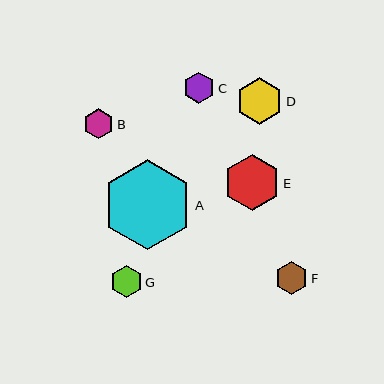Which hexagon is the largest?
Hexagon A is the largest with a size of approximately 89 pixels.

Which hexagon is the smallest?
Hexagon B is the smallest with a size of approximately 30 pixels.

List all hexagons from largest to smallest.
From largest to smallest: A, E, D, F, G, C, B.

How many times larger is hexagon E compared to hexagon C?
Hexagon E is approximately 1.8 times the size of hexagon C.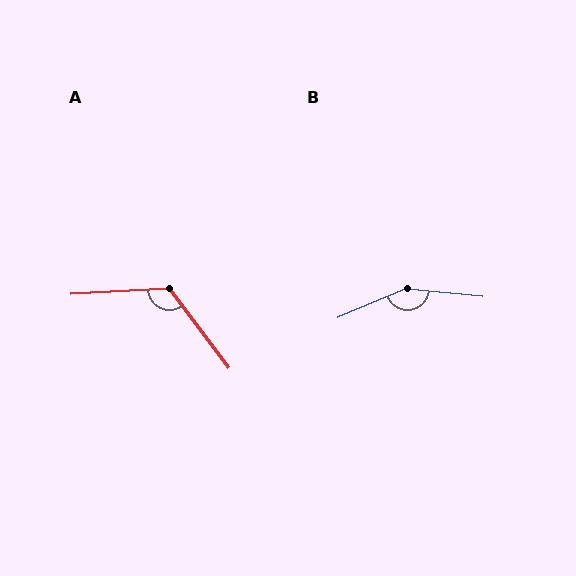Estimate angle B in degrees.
Approximately 151 degrees.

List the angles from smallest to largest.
A (124°), B (151°).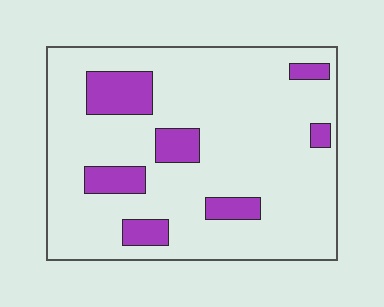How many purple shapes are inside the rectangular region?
7.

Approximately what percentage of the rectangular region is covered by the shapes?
Approximately 15%.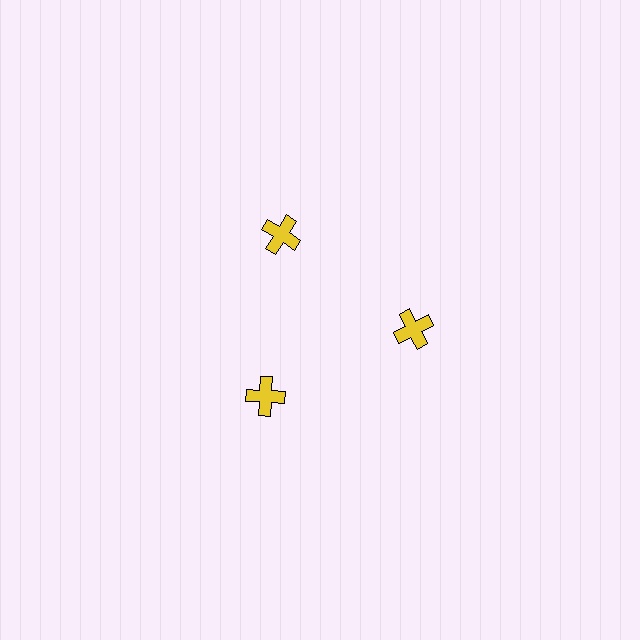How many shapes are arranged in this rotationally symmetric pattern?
There are 3 shapes, arranged in 3 groups of 1.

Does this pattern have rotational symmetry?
Yes, this pattern has 3-fold rotational symmetry. It looks the same after rotating 120 degrees around the center.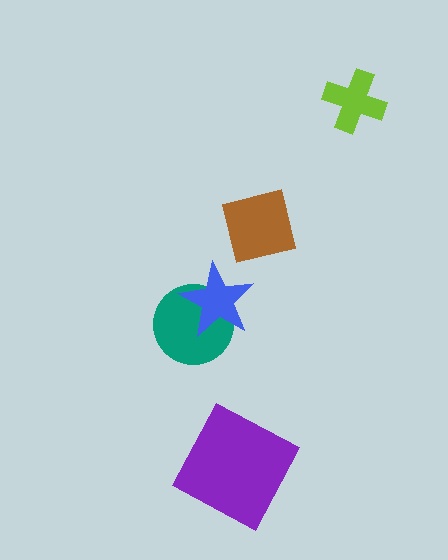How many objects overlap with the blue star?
1 object overlaps with the blue star.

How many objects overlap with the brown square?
0 objects overlap with the brown square.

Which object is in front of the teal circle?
The blue star is in front of the teal circle.